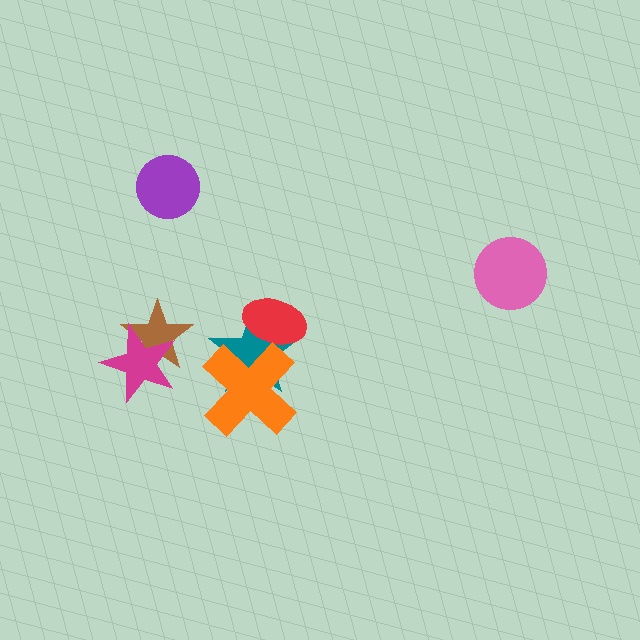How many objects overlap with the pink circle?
0 objects overlap with the pink circle.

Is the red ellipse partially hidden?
Yes, it is partially covered by another shape.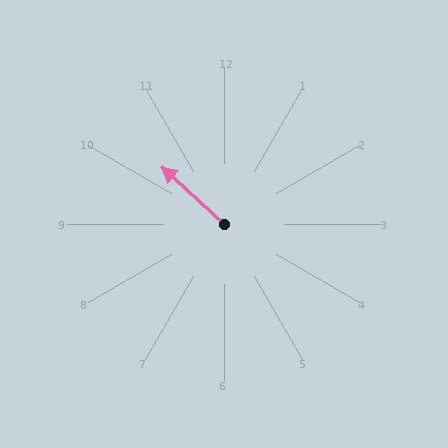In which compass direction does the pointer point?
Northwest.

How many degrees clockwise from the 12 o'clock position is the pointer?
Approximately 313 degrees.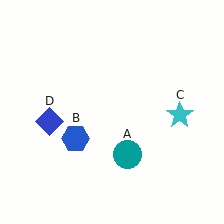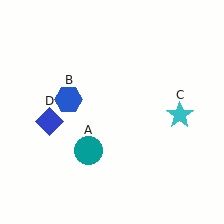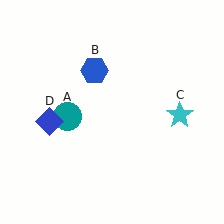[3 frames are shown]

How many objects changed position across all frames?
2 objects changed position: teal circle (object A), blue hexagon (object B).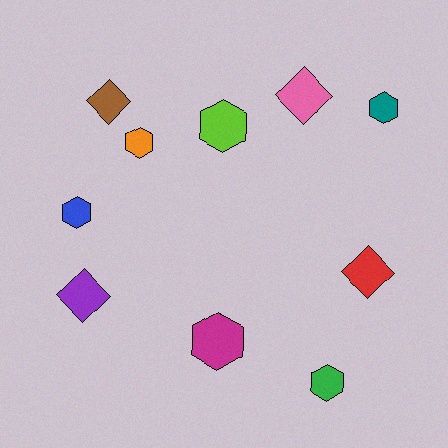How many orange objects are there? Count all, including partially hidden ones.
There is 1 orange object.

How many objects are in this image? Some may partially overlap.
There are 10 objects.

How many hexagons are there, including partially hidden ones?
There are 6 hexagons.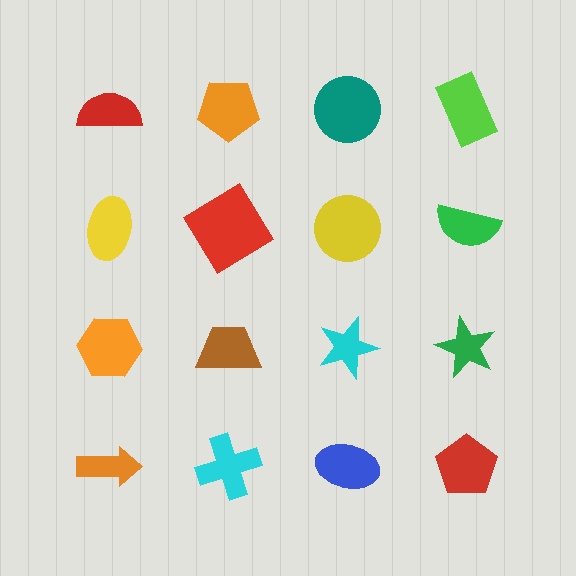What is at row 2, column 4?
A green semicircle.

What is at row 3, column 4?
A green star.